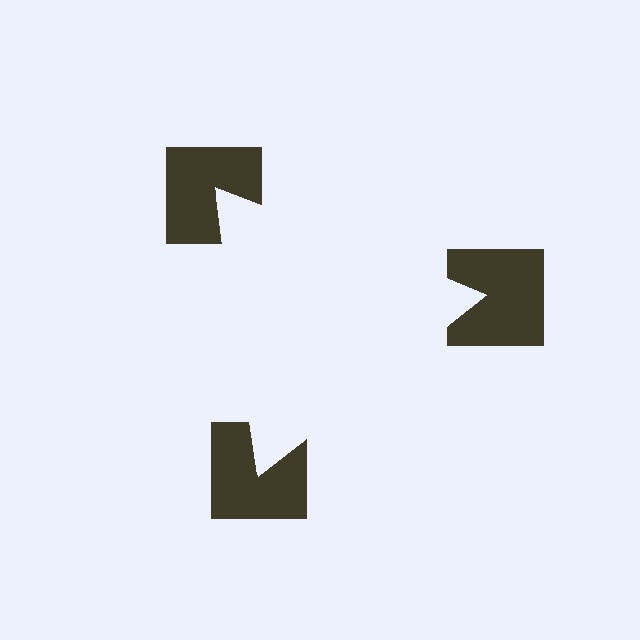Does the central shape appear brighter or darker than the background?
It typically appears slightly brighter than the background, even though no actual brightness change is drawn.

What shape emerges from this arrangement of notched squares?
An illusory triangle — its edges are inferred from the aligned wedge cuts in the notched squares, not physically drawn.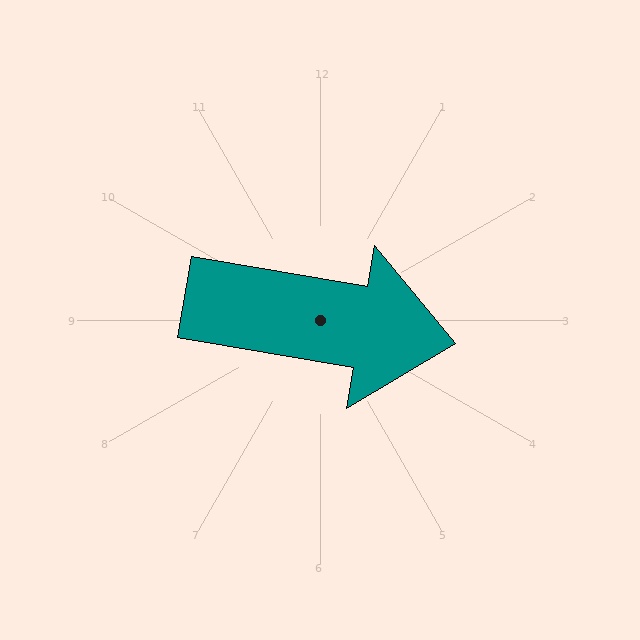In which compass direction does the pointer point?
East.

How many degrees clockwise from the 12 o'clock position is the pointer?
Approximately 100 degrees.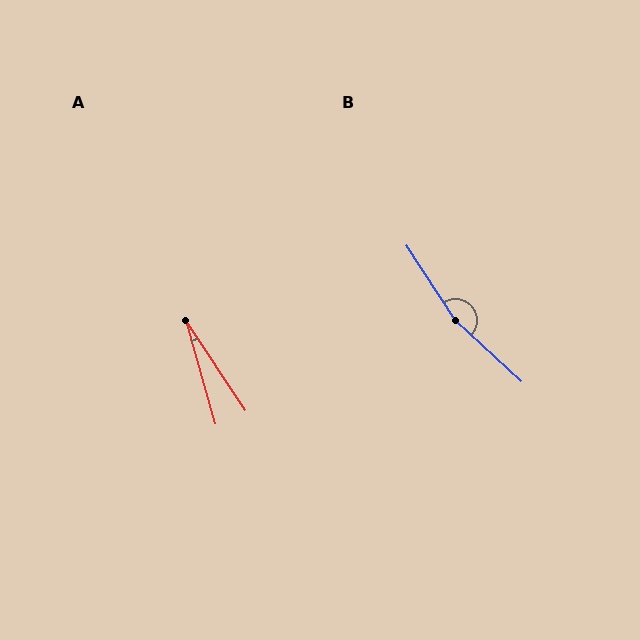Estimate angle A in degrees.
Approximately 18 degrees.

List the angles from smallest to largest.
A (18°), B (165°).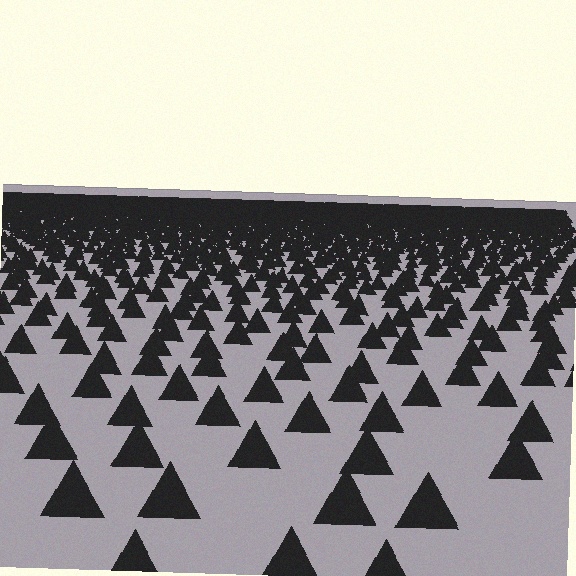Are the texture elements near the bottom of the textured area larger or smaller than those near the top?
Larger. Near the bottom, elements are closer to the viewer and appear at a bigger on-screen size.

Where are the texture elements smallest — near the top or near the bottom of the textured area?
Near the top.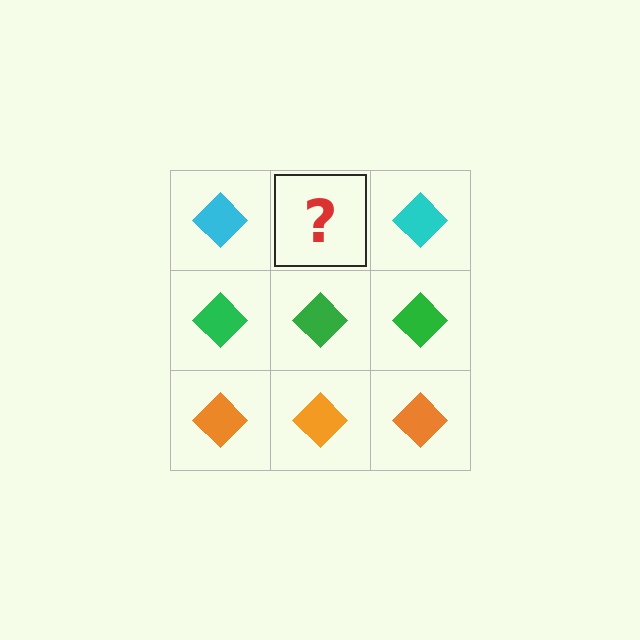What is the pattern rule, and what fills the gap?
The rule is that each row has a consistent color. The gap should be filled with a cyan diamond.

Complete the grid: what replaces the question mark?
The question mark should be replaced with a cyan diamond.